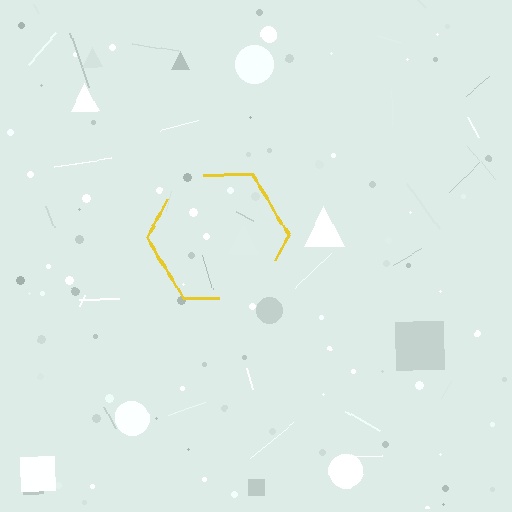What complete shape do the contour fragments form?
The contour fragments form a hexagon.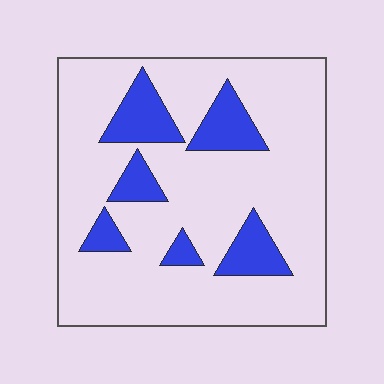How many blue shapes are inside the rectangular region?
6.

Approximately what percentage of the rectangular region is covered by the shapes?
Approximately 20%.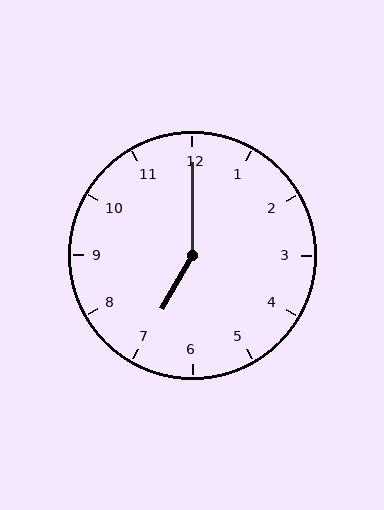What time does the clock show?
7:00.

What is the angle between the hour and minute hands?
Approximately 150 degrees.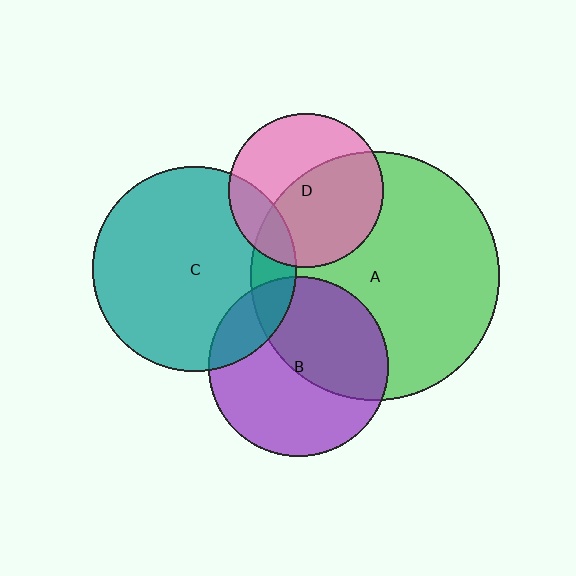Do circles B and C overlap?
Yes.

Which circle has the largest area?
Circle A (green).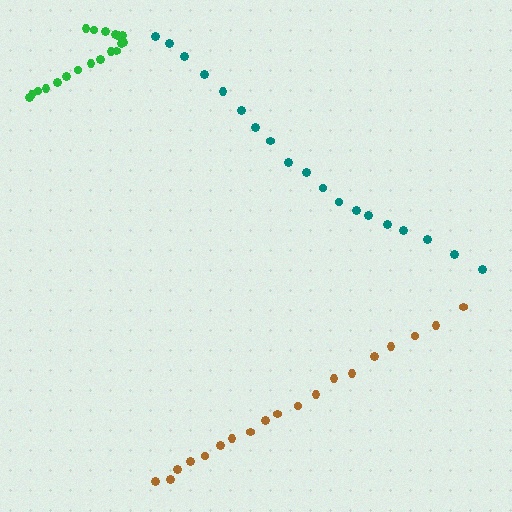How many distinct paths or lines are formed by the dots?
There are 3 distinct paths.